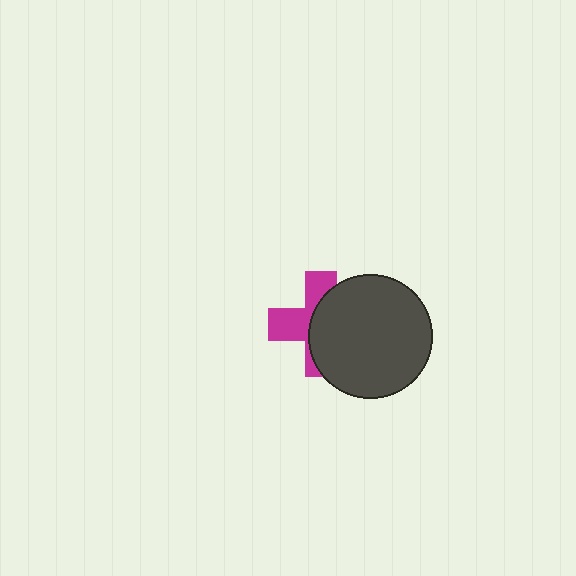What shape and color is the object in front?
The object in front is a dark gray circle.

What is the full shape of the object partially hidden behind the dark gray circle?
The partially hidden object is a magenta cross.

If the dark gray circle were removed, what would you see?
You would see the complete magenta cross.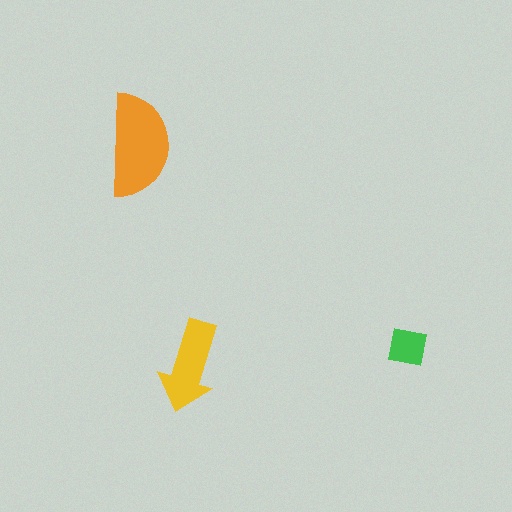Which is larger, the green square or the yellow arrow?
The yellow arrow.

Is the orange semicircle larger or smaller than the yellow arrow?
Larger.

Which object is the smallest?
The green square.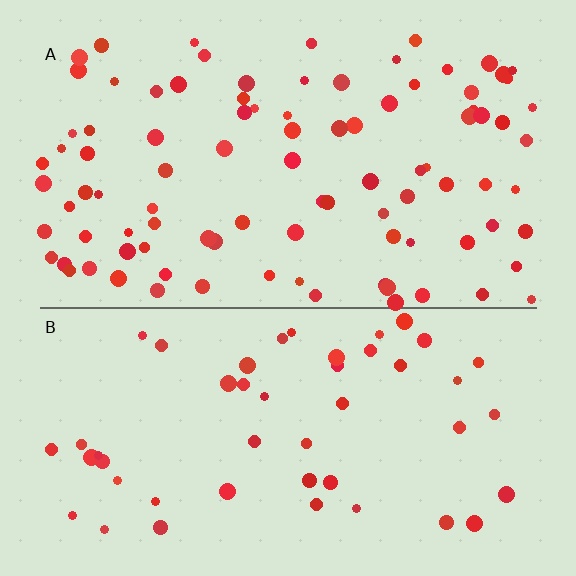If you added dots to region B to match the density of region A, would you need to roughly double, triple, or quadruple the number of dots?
Approximately double.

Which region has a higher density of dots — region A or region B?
A (the top).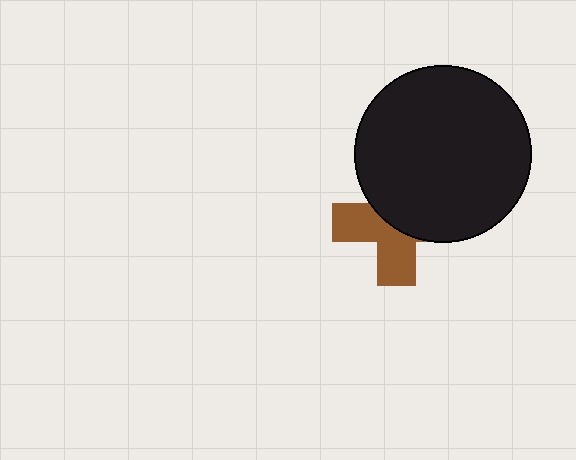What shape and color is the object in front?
The object in front is a black circle.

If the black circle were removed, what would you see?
You would see the complete brown cross.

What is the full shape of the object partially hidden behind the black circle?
The partially hidden object is a brown cross.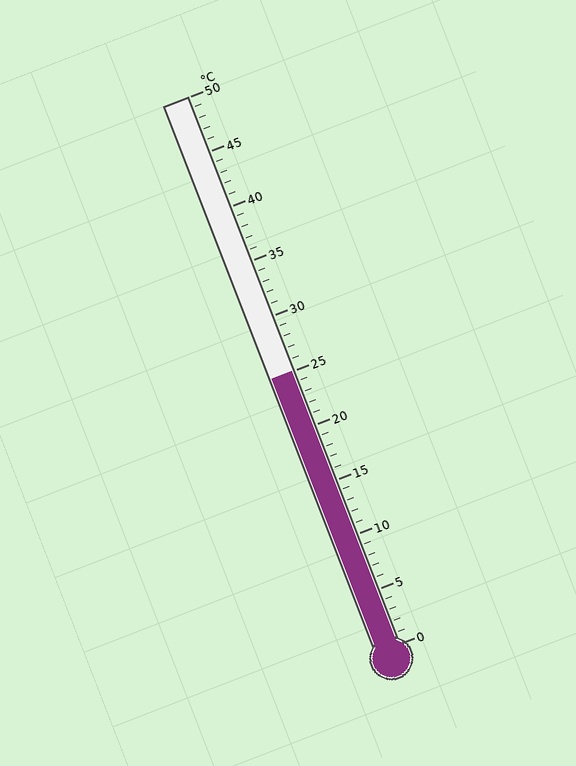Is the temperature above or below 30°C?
The temperature is below 30°C.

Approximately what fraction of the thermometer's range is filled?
The thermometer is filled to approximately 50% of its range.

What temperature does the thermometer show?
The thermometer shows approximately 25°C.